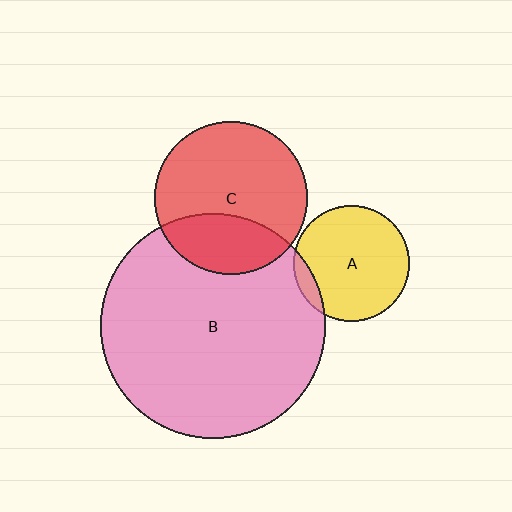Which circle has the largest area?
Circle B (pink).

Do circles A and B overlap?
Yes.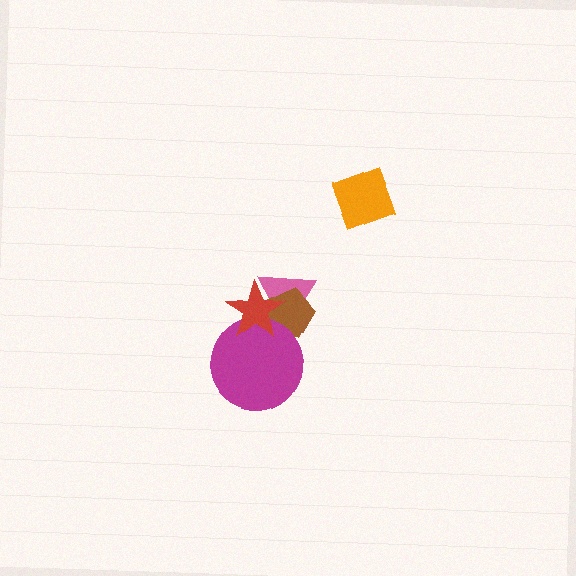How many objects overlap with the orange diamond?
0 objects overlap with the orange diamond.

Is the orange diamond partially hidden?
No, no other shape covers it.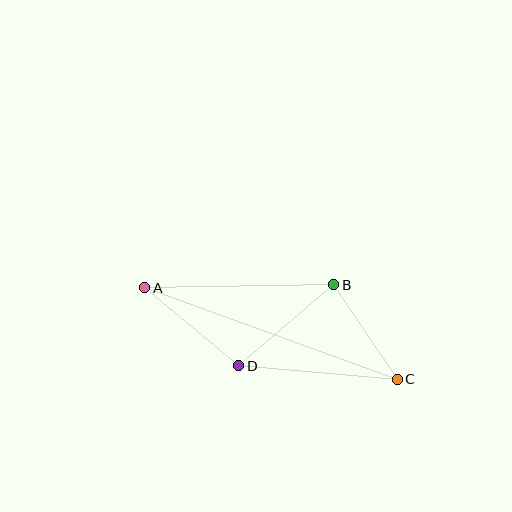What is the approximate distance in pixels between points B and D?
The distance between B and D is approximately 125 pixels.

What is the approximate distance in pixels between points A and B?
The distance between A and B is approximately 189 pixels.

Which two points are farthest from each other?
Points A and C are farthest from each other.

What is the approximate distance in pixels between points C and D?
The distance between C and D is approximately 159 pixels.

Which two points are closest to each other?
Points B and C are closest to each other.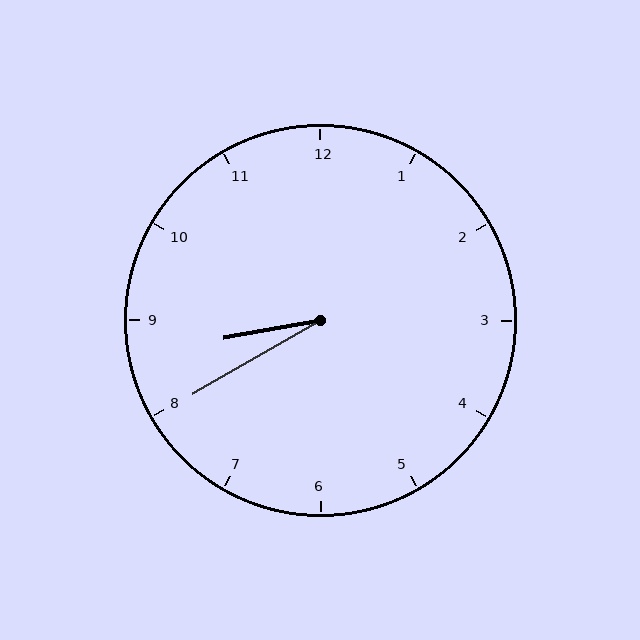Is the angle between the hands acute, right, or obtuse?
It is acute.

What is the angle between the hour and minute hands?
Approximately 20 degrees.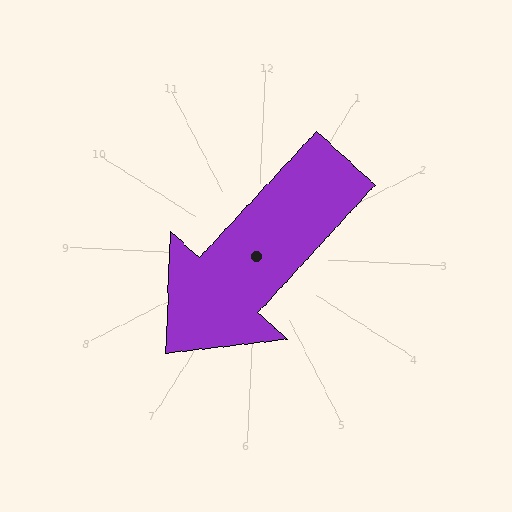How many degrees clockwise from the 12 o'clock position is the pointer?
Approximately 220 degrees.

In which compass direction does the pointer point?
Southwest.